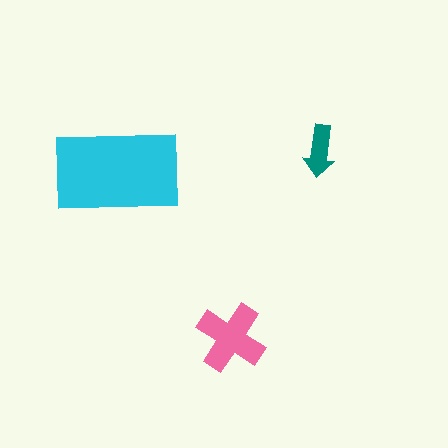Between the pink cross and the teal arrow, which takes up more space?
The pink cross.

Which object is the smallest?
The teal arrow.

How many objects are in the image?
There are 3 objects in the image.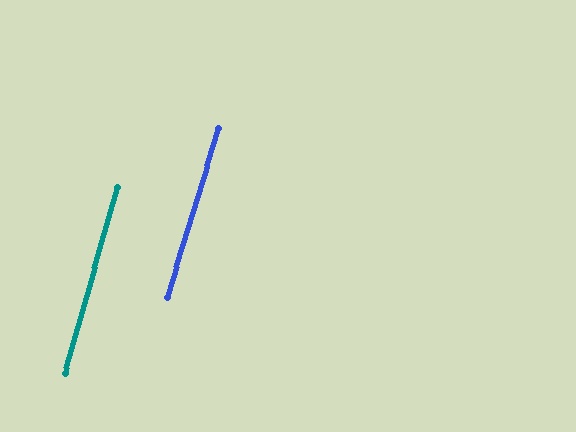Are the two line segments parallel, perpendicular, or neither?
Parallel — their directions differ by only 1.0°.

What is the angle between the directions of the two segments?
Approximately 1 degree.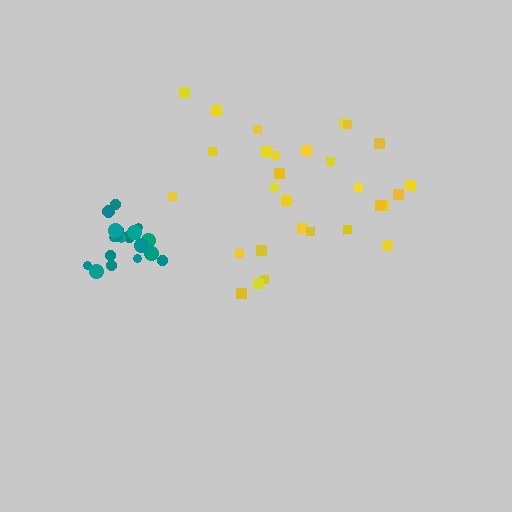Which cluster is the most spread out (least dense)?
Yellow.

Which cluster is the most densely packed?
Teal.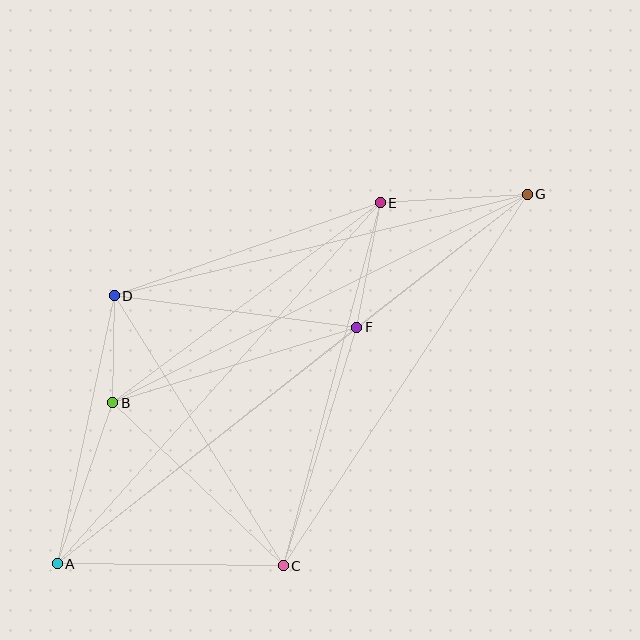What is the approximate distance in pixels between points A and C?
The distance between A and C is approximately 226 pixels.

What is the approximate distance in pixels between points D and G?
The distance between D and G is approximately 425 pixels.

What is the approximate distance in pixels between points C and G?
The distance between C and G is approximately 444 pixels.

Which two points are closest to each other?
Points B and D are closest to each other.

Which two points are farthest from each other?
Points A and G are farthest from each other.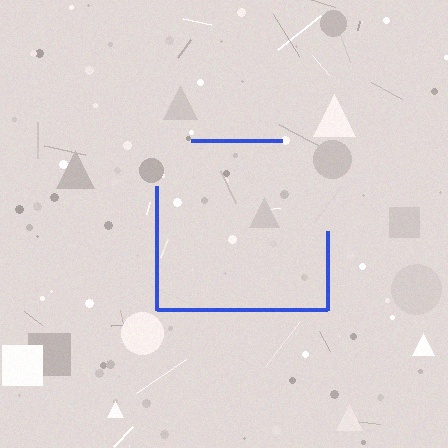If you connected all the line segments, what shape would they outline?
They would outline a square.